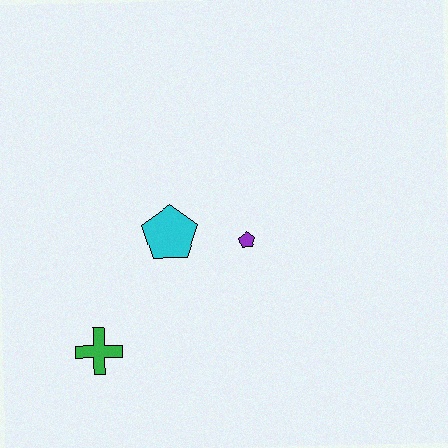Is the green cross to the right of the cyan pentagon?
No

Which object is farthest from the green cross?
The purple pentagon is farthest from the green cross.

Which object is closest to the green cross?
The cyan pentagon is closest to the green cross.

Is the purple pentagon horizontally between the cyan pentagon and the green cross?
No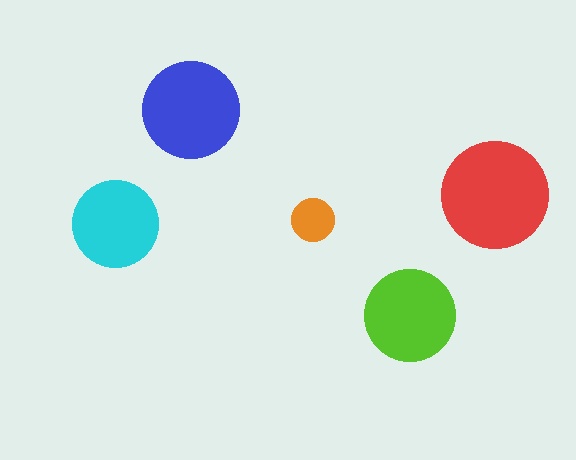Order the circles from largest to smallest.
the red one, the blue one, the lime one, the cyan one, the orange one.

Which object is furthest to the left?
The cyan circle is leftmost.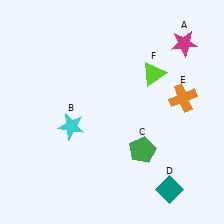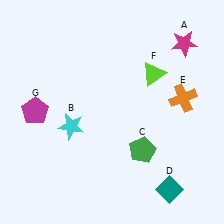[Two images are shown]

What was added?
A magenta pentagon (G) was added in Image 2.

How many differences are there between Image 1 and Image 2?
There is 1 difference between the two images.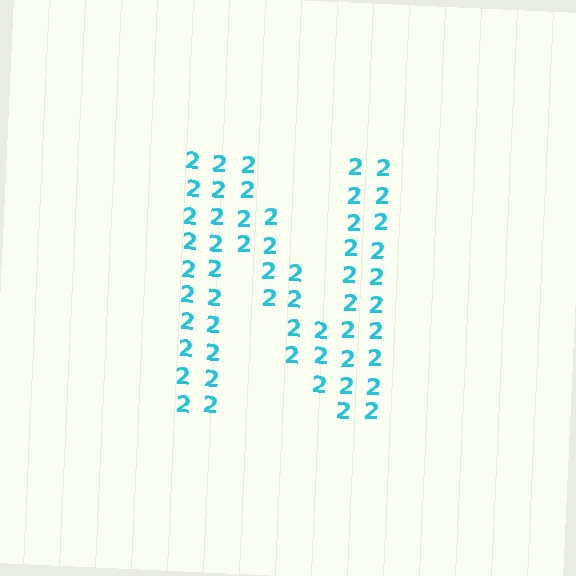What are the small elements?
The small elements are digit 2's.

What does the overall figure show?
The overall figure shows the letter N.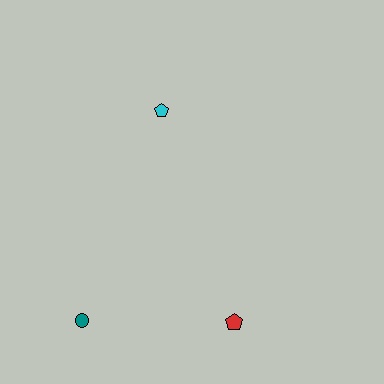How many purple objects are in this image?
There are no purple objects.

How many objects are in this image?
There are 3 objects.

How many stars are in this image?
There are no stars.